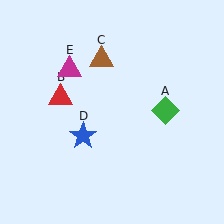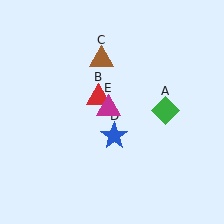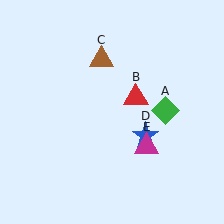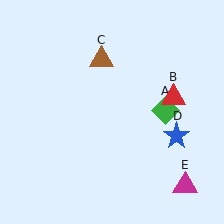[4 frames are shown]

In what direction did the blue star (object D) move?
The blue star (object D) moved right.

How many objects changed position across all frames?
3 objects changed position: red triangle (object B), blue star (object D), magenta triangle (object E).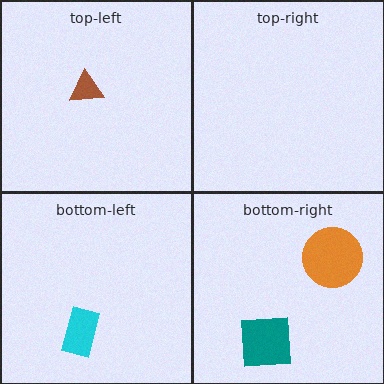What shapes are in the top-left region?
The brown triangle.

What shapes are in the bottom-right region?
The orange circle, the teal square.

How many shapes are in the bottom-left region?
1.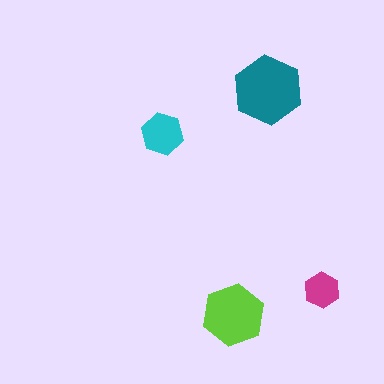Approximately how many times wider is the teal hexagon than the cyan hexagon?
About 1.5 times wider.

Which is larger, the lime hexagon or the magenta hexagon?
The lime one.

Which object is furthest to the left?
The cyan hexagon is leftmost.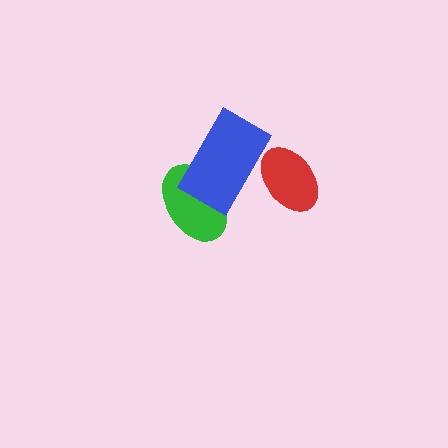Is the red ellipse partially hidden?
Yes, it is partially covered by another shape.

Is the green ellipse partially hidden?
Yes, it is partially covered by another shape.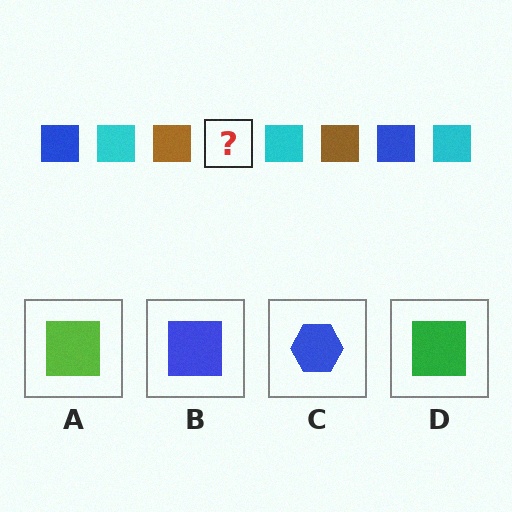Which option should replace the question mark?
Option B.